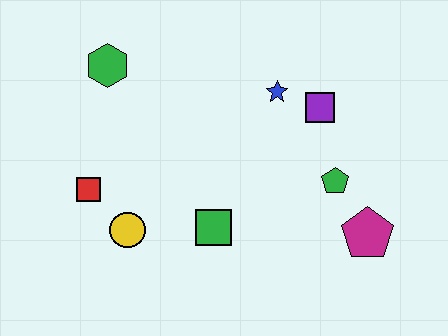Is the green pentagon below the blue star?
Yes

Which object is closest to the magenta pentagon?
The green pentagon is closest to the magenta pentagon.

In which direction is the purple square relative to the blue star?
The purple square is to the right of the blue star.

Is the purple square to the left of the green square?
No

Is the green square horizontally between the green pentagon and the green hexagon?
Yes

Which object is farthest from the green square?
The green hexagon is farthest from the green square.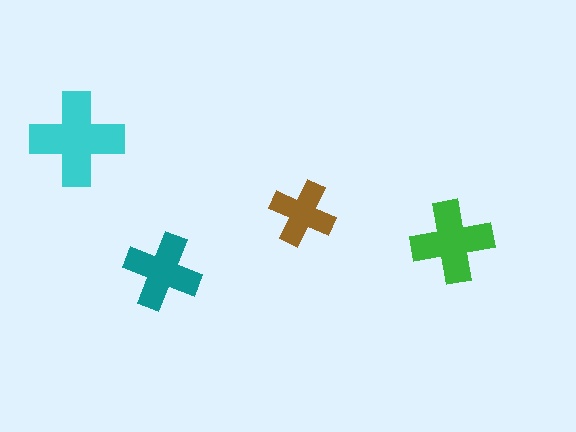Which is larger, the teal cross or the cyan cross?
The cyan one.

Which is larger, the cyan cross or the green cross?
The cyan one.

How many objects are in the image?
There are 4 objects in the image.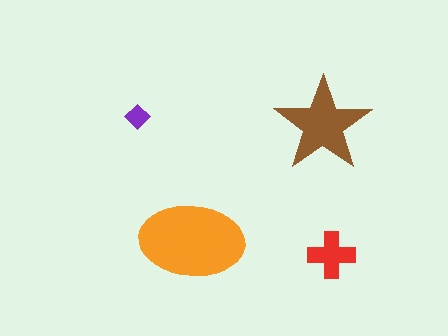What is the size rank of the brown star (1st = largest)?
2nd.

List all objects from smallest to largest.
The purple diamond, the red cross, the brown star, the orange ellipse.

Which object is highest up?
The purple diamond is topmost.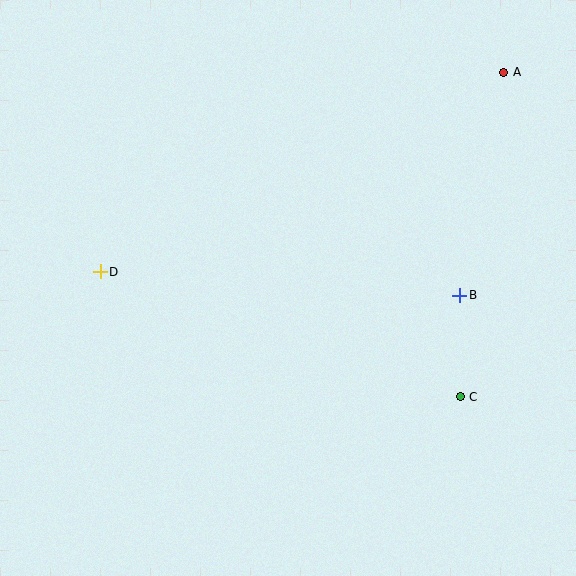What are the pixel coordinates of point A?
Point A is at (504, 72).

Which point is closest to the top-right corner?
Point A is closest to the top-right corner.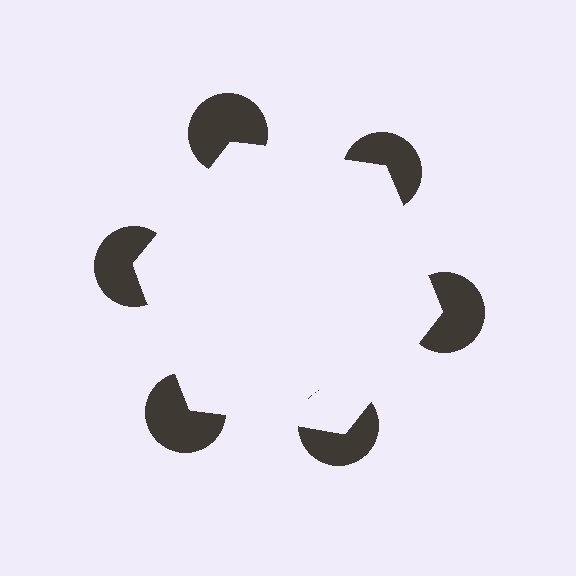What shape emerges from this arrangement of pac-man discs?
An illusory hexagon — its edges are inferred from the aligned wedge cuts in the pac-man discs, not physically drawn.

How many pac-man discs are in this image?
There are 6 — one at each vertex of the illusory hexagon.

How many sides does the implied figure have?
6 sides.